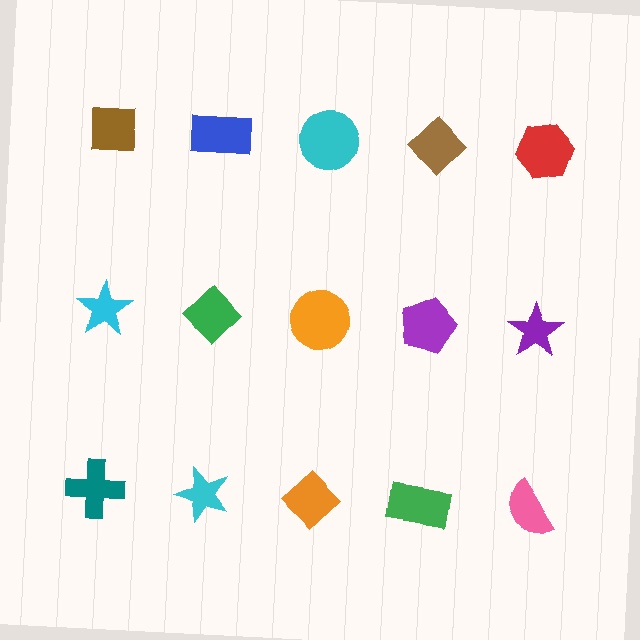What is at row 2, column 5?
A purple star.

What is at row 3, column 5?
A pink semicircle.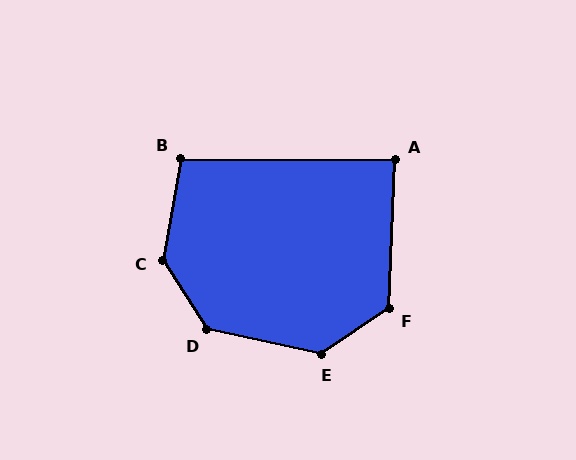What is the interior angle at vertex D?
Approximately 134 degrees (obtuse).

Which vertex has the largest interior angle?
C, at approximately 138 degrees.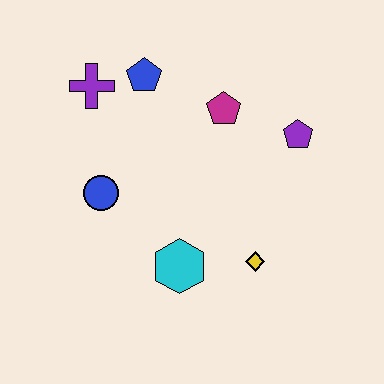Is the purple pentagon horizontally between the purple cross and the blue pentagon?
No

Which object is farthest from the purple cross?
The yellow diamond is farthest from the purple cross.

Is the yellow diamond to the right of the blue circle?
Yes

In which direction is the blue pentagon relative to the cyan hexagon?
The blue pentagon is above the cyan hexagon.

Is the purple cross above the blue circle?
Yes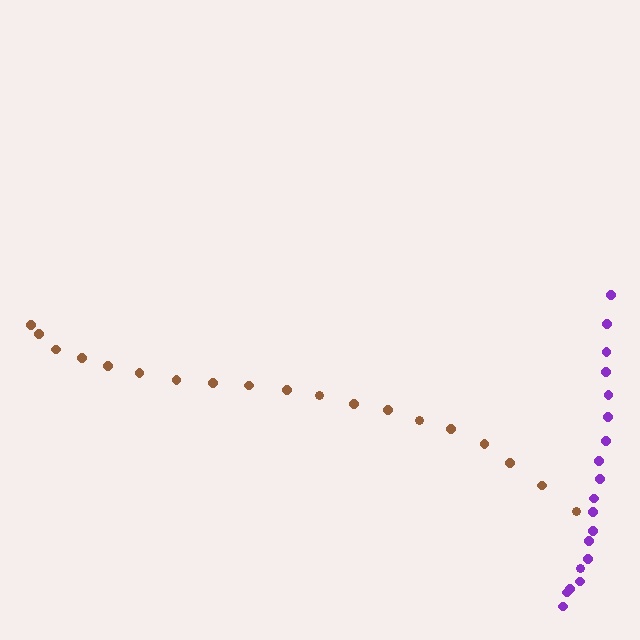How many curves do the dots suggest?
There are 2 distinct paths.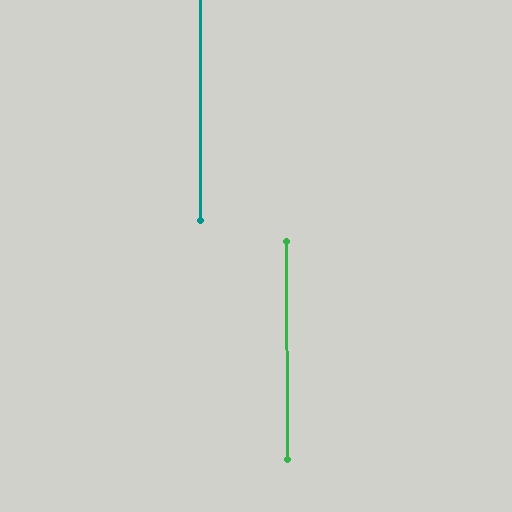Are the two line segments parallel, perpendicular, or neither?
Parallel — their directions differ by only 0.2°.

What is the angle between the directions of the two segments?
Approximately 0 degrees.